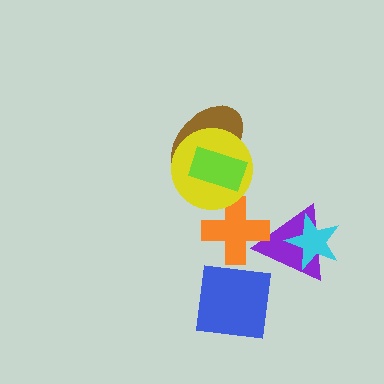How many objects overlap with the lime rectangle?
2 objects overlap with the lime rectangle.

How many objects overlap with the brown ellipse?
2 objects overlap with the brown ellipse.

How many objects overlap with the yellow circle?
3 objects overlap with the yellow circle.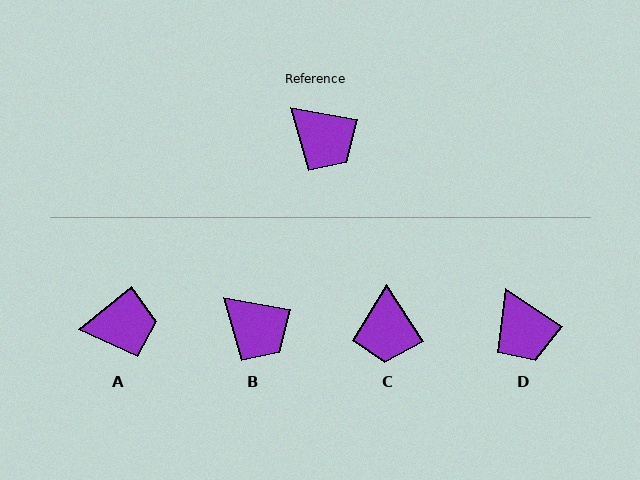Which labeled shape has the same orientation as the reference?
B.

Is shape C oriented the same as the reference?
No, it is off by about 47 degrees.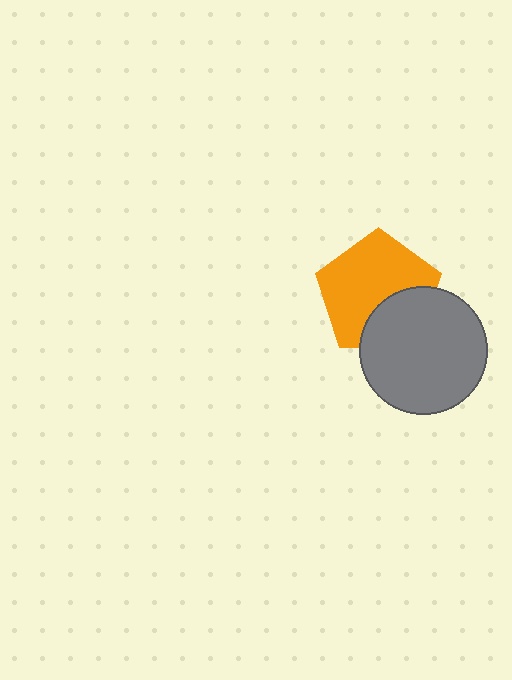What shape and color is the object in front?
The object in front is a gray circle.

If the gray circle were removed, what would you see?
You would see the complete orange pentagon.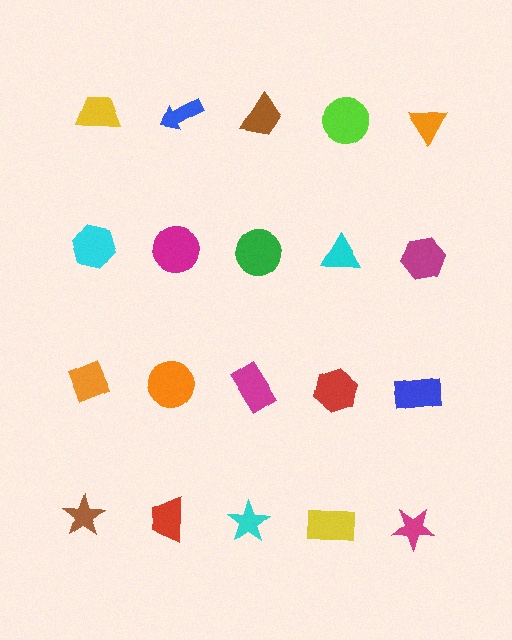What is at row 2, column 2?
A magenta circle.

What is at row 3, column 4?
A red hexagon.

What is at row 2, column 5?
A magenta hexagon.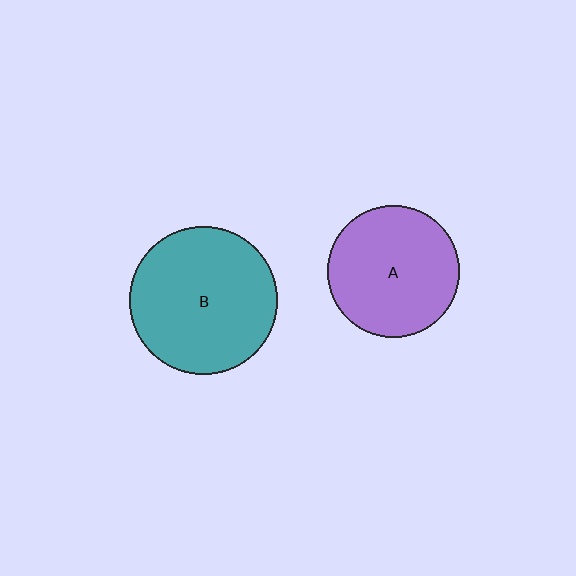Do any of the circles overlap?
No, none of the circles overlap.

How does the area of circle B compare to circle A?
Approximately 1.3 times.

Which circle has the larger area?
Circle B (teal).